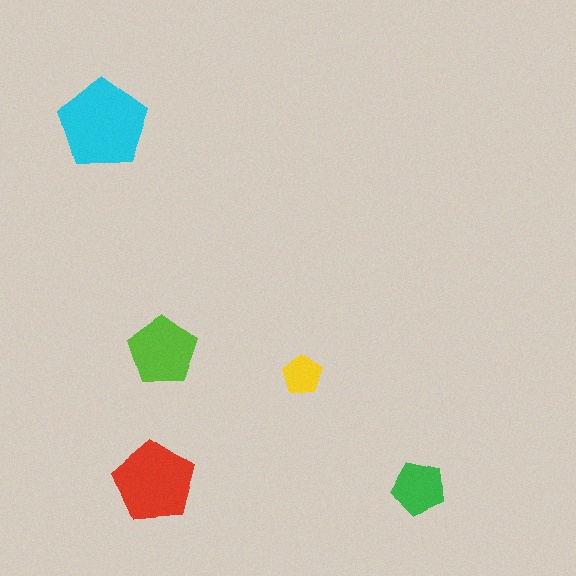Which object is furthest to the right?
The green pentagon is rightmost.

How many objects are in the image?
There are 5 objects in the image.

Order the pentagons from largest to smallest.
the cyan one, the red one, the lime one, the green one, the yellow one.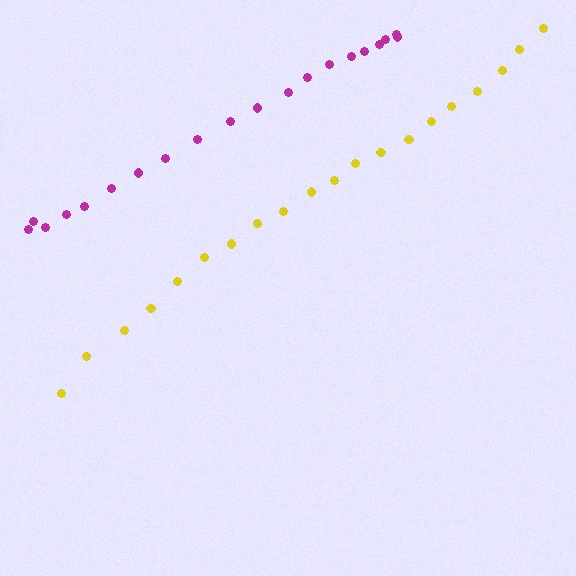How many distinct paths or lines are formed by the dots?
There are 2 distinct paths.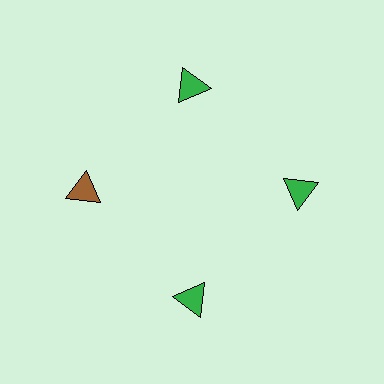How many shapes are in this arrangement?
There are 4 shapes arranged in a ring pattern.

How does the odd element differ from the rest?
It has a different color: brown instead of green.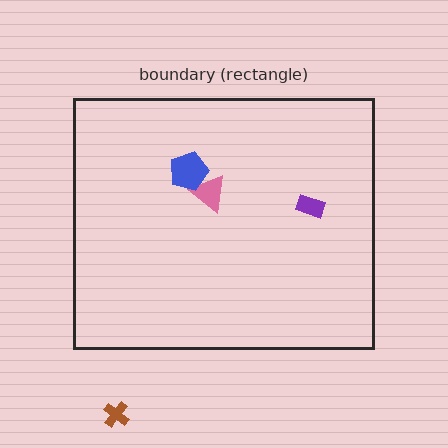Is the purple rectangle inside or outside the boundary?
Inside.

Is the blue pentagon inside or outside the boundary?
Inside.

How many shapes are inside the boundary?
3 inside, 1 outside.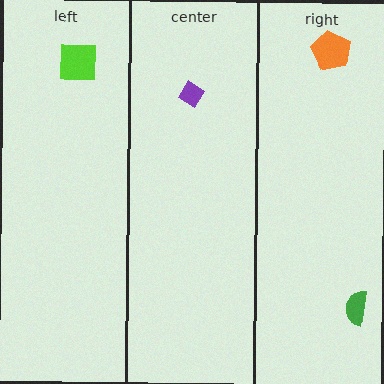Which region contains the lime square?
The left region.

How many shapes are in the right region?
2.